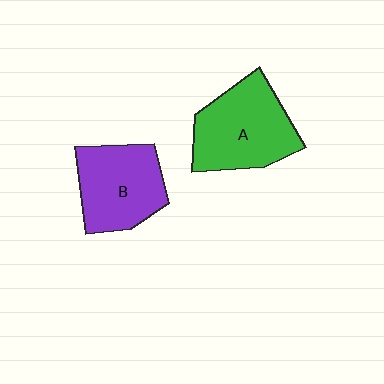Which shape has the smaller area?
Shape B (purple).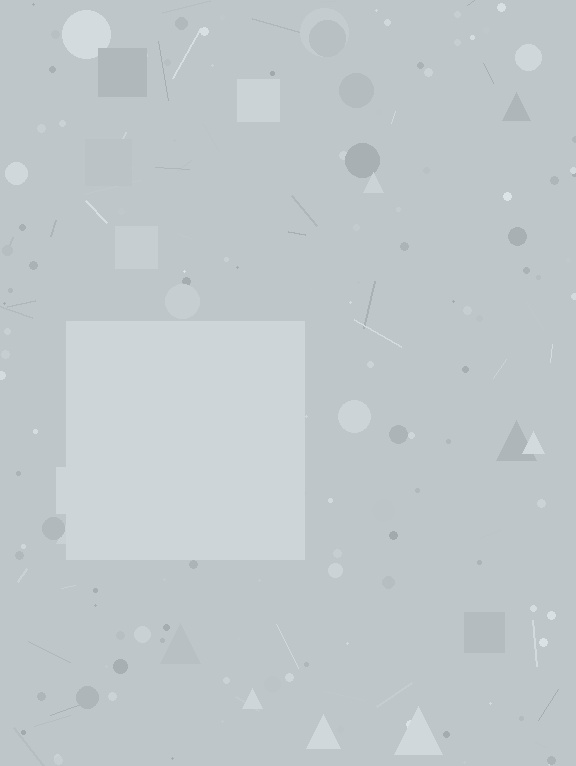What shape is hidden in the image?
A square is hidden in the image.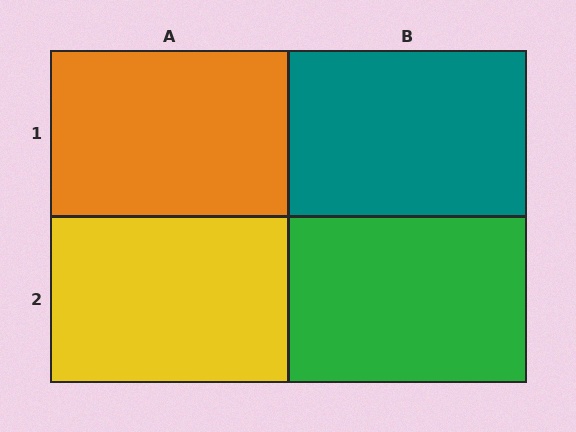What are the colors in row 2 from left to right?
Yellow, green.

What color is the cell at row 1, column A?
Orange.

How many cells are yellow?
1 cell is yellow.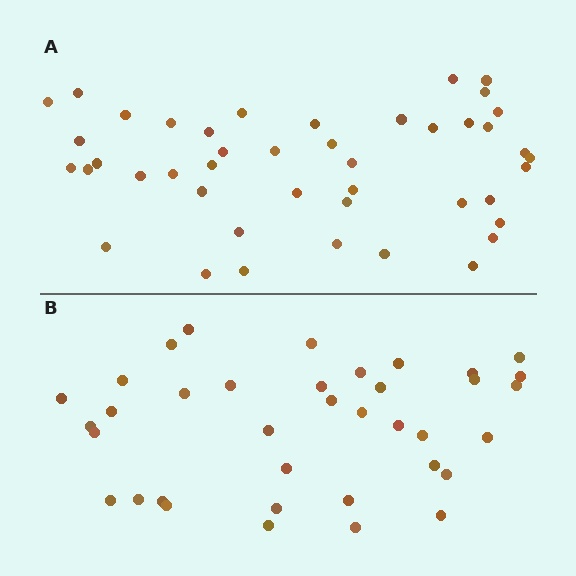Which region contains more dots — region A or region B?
Region A (the top region) has more dots.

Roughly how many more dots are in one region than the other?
Region A has roughly 8 or so more dots than region B.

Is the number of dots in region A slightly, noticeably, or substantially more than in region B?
Region A has only slightly more — the two regions are fairly close. The ratio is roughly 1.2 to 1.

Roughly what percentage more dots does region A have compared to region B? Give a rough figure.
About 20% more.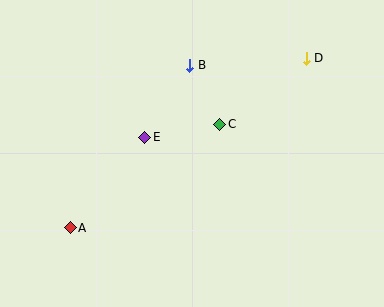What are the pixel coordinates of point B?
Point B is at (190, 65).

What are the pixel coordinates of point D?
Point D is at (306, 58).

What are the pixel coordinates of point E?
Point E is at (145, 137).